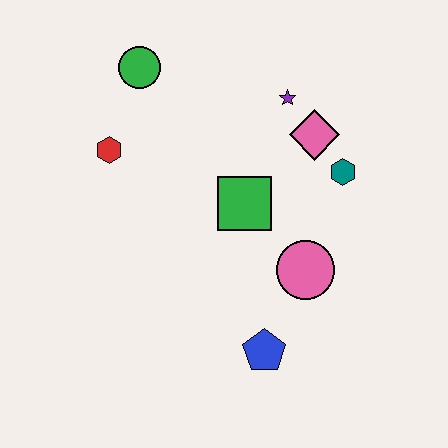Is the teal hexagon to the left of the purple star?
No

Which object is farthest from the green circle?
The blue pentagon is farthest from the green circle.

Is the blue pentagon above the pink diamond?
No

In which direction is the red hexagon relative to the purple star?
The red hexagon is to the left of the purple star.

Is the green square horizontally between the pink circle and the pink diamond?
No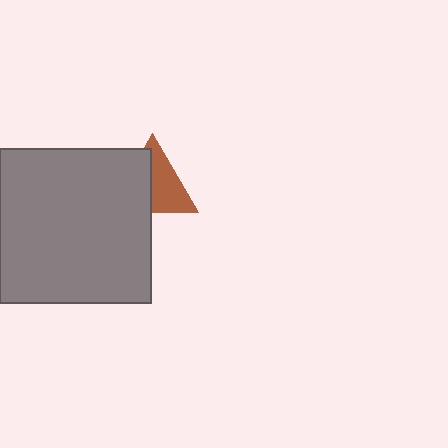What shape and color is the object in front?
The object in front is a gray rectangle.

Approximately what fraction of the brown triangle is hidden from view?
Roughly 46% of the brown triangle is hidden behind the gray rectangle.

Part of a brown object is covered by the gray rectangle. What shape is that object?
It is a triangle.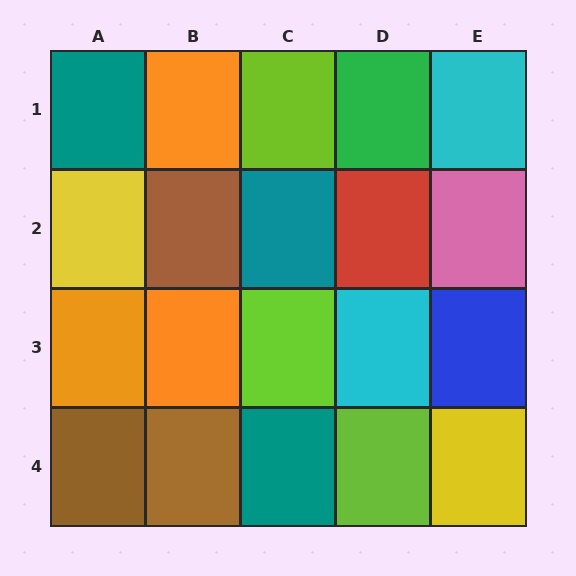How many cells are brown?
3 cells are brown.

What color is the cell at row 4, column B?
Brown.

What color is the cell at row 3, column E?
Blue.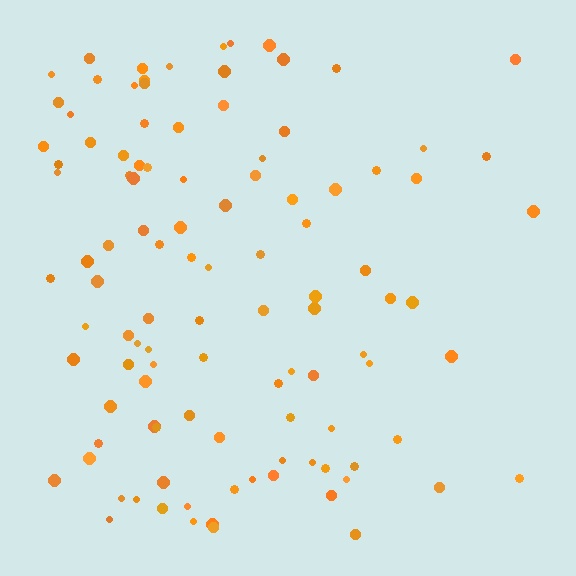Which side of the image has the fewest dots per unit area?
The right.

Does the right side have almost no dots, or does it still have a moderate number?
Still a moderate number, just noticeably fewer than the left.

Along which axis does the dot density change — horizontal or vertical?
Horizontal.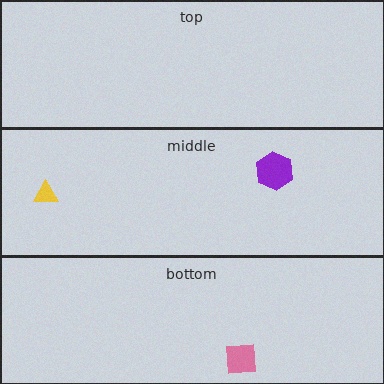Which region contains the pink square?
The bottom region.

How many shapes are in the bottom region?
1.